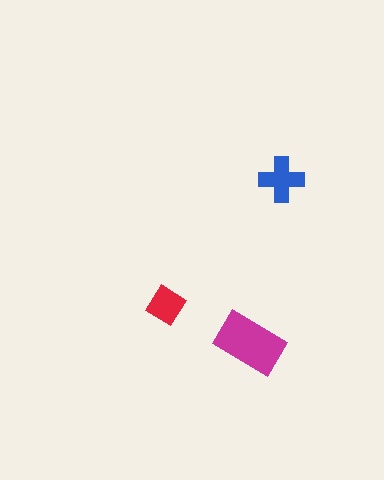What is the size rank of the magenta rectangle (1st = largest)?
1st.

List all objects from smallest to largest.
The red diamond, the blue cross, the magenta rectangle.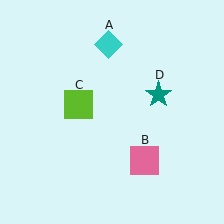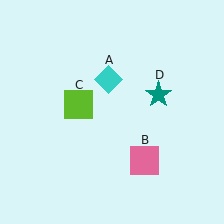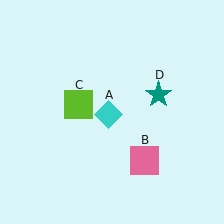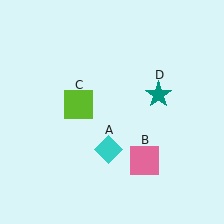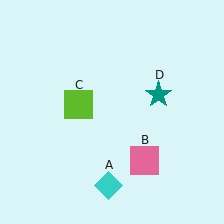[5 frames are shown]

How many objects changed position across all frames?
1 object changed position: cyan diamond (object A).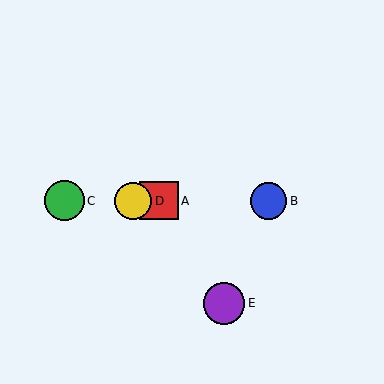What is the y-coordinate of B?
Object B is at y≈201.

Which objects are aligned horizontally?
Objects A, B, C, D are aligned horizontally.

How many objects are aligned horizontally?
4 objects (A, B, C, D) are aligned horizontally.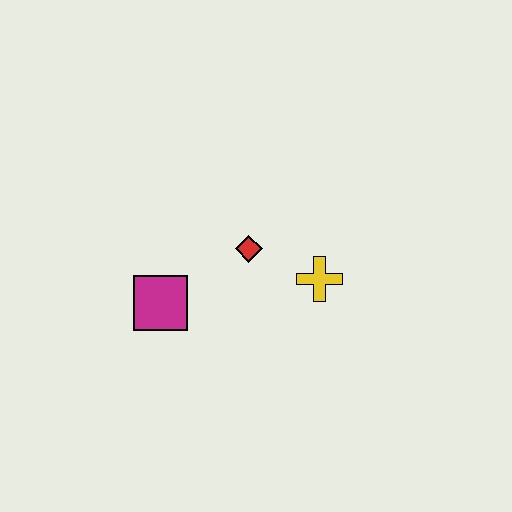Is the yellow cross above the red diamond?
No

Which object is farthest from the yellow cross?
The magenta square is farthest from the yellow cross.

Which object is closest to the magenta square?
The red diamond is closest to the magenta square.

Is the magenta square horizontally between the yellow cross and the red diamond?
No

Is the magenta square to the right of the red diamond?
No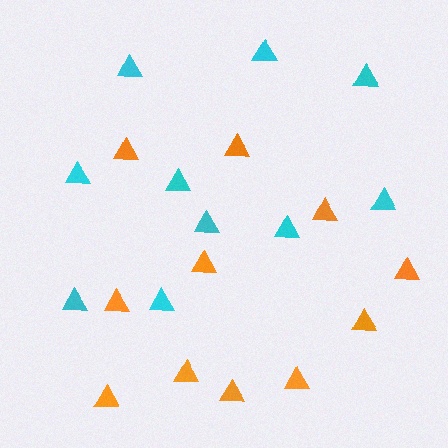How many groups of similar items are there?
There are 2 groups: one group of cyan triangles (10) and one group of orange triangles (11).